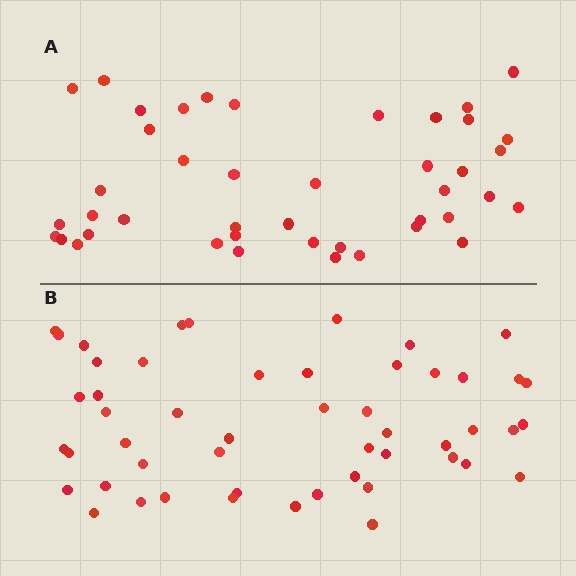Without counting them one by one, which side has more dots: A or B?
Region B (the bottom region) has more dots.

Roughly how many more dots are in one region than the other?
Region B has roughly 8 or so more dots than region A.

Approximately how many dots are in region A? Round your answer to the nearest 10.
About 40 dots. (The exact count is 43, which rounds to 40.)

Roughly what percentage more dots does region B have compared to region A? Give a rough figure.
About 20% more.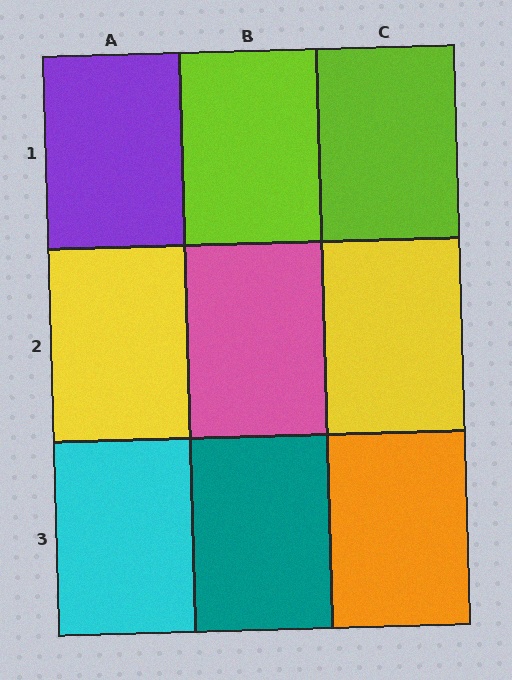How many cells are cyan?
1 cell is cyan.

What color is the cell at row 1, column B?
Lime.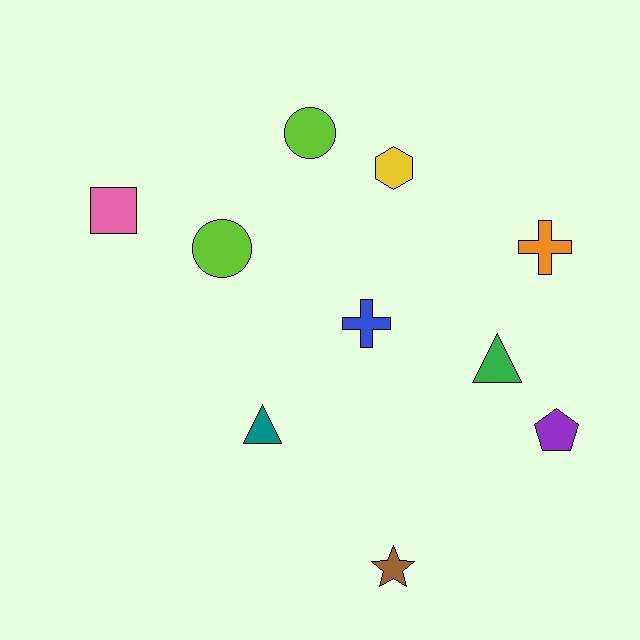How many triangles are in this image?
There are 2 triangles.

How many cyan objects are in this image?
There are no cyan objects.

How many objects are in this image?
There are 10 objects.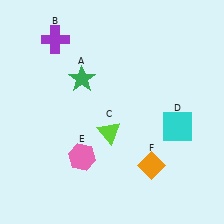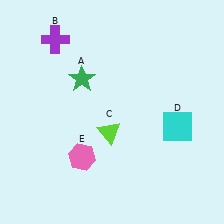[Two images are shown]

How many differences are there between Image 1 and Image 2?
There is 1 difference between the two images.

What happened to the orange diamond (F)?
The orange diamond (F) was removed in Image 2. It was in the bottom-right area of Image 1.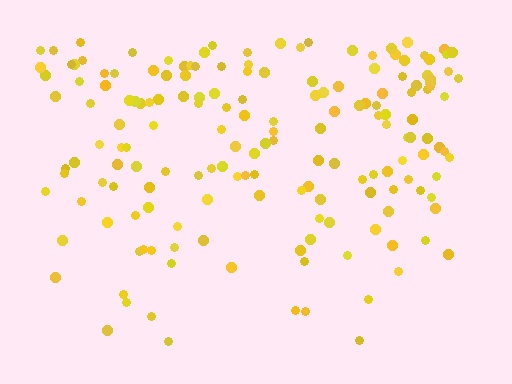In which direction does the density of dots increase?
From bottom to top, with the top side densest.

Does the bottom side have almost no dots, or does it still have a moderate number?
Still a moderate number, just noticeably fewer than the top.